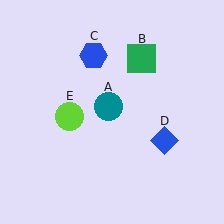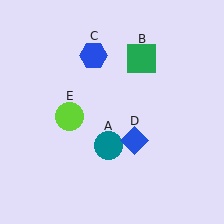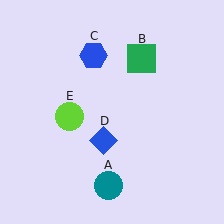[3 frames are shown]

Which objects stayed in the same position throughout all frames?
Green square (object B) and blue hexagon (object C) and lime circle (object E) remained stationary.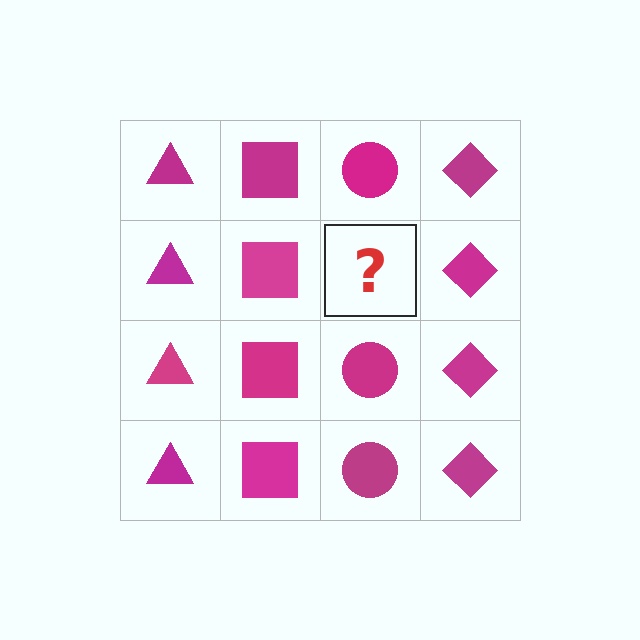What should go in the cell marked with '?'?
The missing cell should contain a magenta circle.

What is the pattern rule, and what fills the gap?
The rule is that each column has a consistent shape. The gap should be filled with a magenta circle.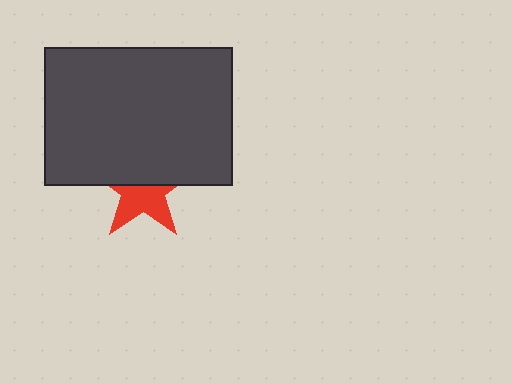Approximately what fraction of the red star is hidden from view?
Roughly 50% of the red star is hidden behind the dark gray rectangle.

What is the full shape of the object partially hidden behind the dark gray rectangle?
The partially hidden object is a red star.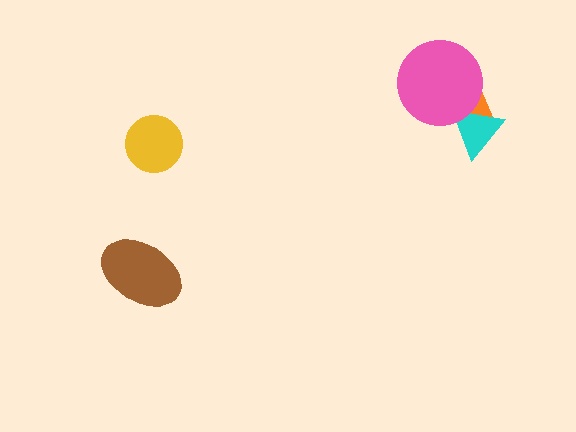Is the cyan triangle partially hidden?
Yes, it is partially covered by another shape.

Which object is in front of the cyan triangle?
The pink circle is in front of the cyan triangle.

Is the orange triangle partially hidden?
Yes, it is partially covered by another shape.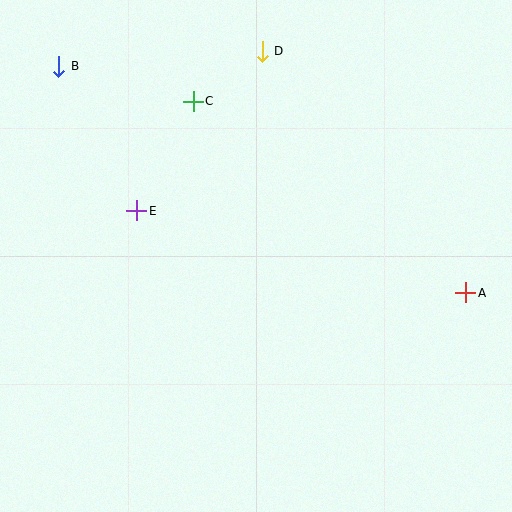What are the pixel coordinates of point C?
Point C is at (193, 101).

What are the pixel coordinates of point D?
Point D is at (262, 51).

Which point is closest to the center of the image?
Point E at (137, 211) is closest to the center.